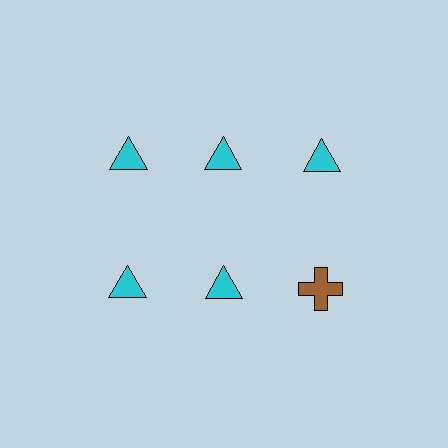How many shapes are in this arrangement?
There are 6 shapes arranged in a grid pattern.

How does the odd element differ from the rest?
It differs in both color (brown instead of cyan) and shape (cross instead of triangle).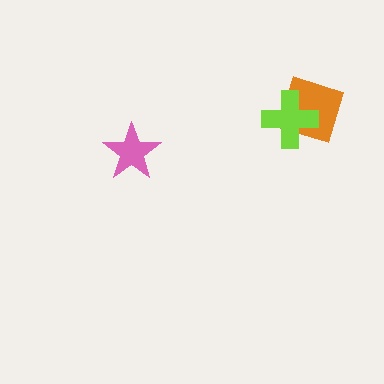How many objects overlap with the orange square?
1 object overlaps with the orange square.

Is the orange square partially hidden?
Yes, it is partially covered by another shape.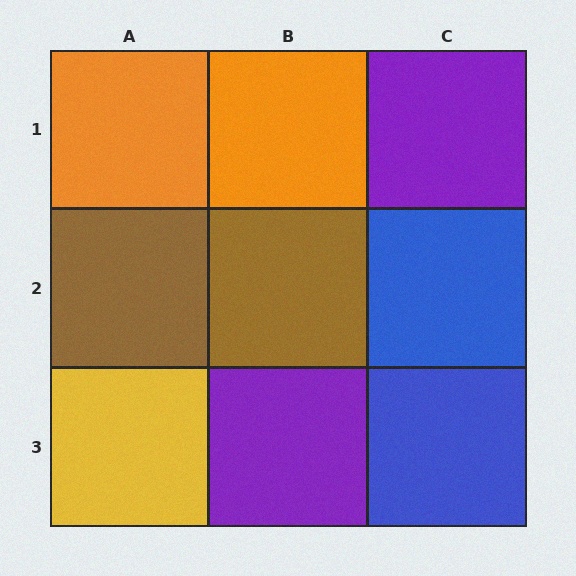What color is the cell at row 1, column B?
Orange.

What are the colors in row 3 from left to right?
Yellow, purple, blue.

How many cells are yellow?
1 cell is yellow.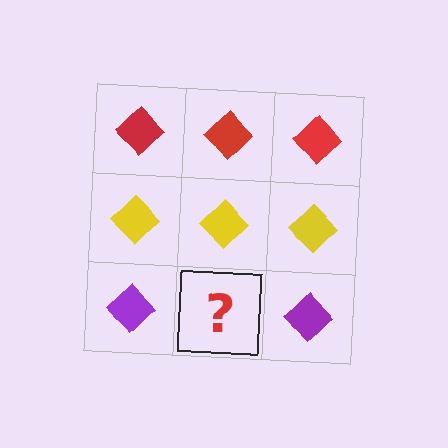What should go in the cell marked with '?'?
The missing cell should contain a purple diamond.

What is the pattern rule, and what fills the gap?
The rule is that each row has a consistent color. The gap should be filled with a purple diamond.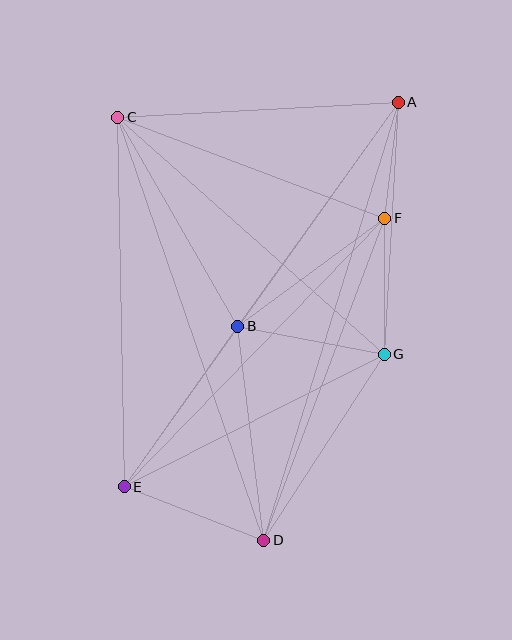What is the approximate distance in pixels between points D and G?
The distance between D and G is approximately 222 pixels.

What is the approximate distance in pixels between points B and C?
The distance between B and C is approximately 241 pixels.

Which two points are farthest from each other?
Points A and E are farthest from each other.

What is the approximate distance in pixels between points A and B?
The distance between A and B is approximately 275 pixels.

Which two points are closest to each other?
Points A and F are closest to each other.